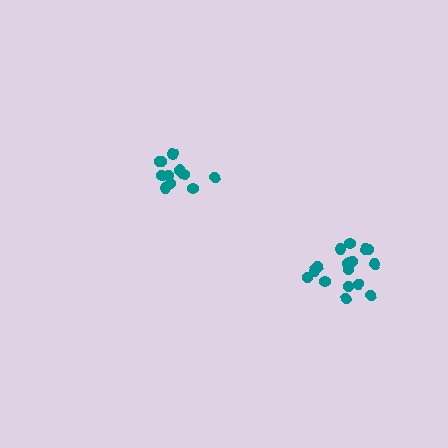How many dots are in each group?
Group 1: 17 dots, Group 2: 11 dots (28 total).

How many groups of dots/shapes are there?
There are 2 groups.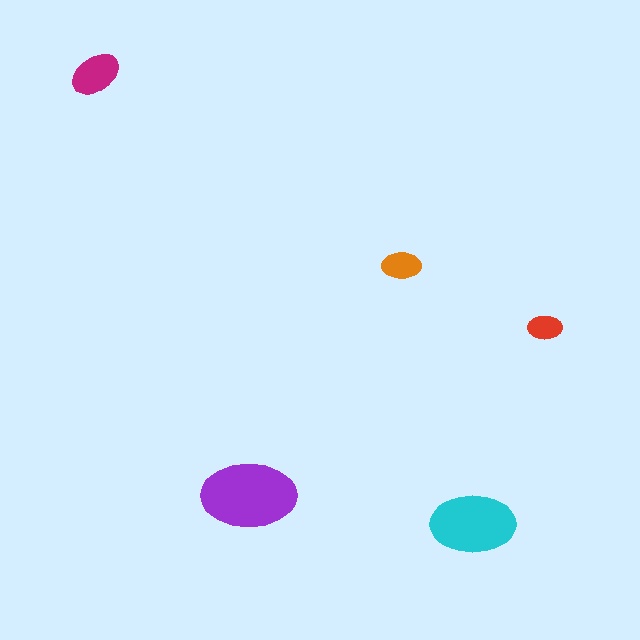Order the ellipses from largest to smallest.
the purple one, the cyan one, the magenta one, the orange one, the red one.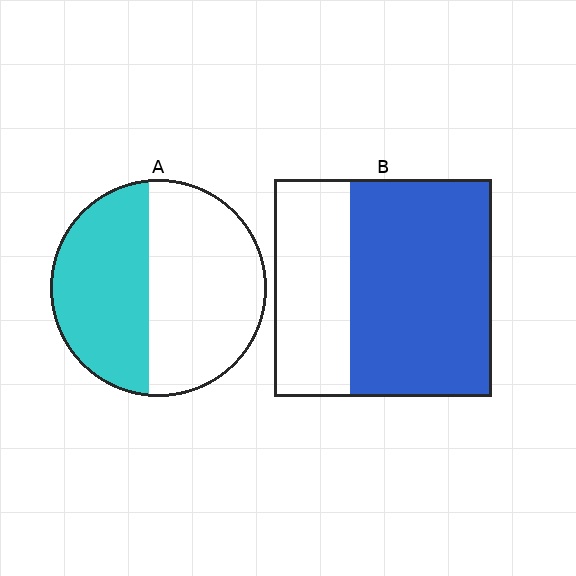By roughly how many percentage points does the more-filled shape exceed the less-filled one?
By roughly 20 percentage points (B over A).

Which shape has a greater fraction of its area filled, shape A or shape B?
Shape B.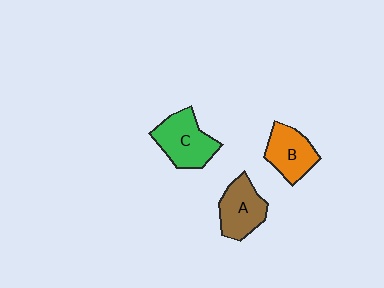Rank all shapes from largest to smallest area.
From largest to smallest: C (green), A (brown), B (orange).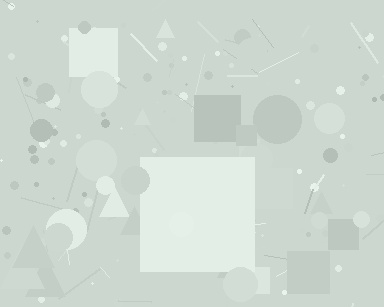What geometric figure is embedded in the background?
A square is embedded in the background.